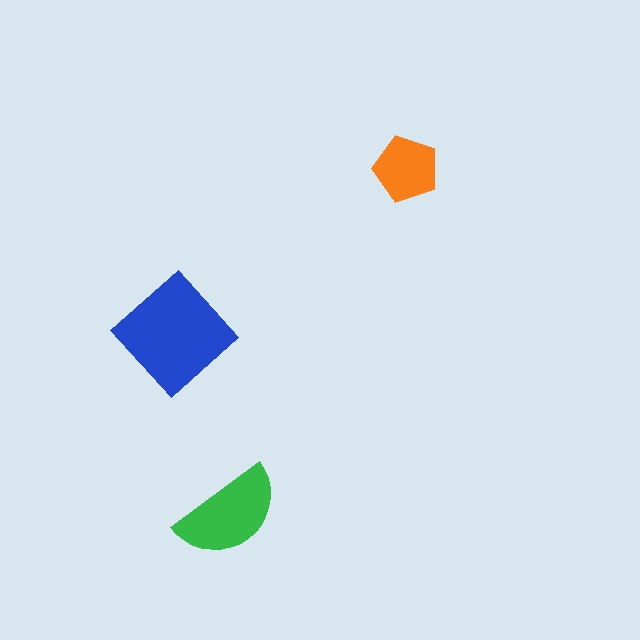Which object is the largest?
The blue diamond.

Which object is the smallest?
The orange pentagon.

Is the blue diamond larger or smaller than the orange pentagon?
Larger.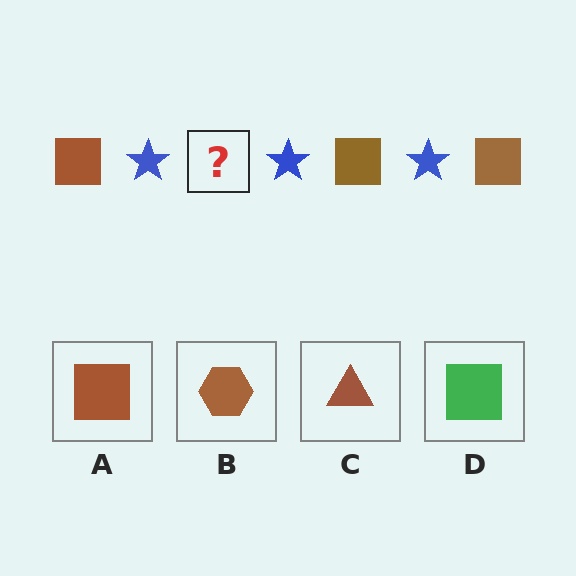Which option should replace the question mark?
Option A.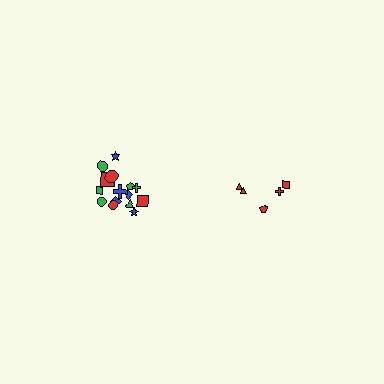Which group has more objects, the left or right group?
The left group.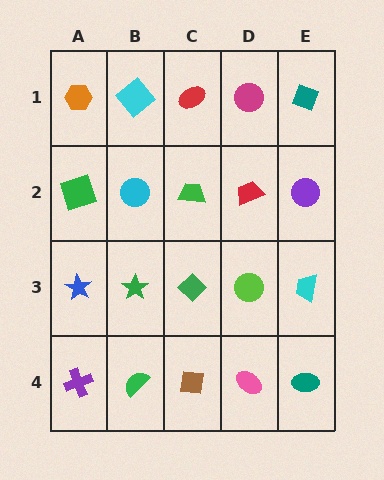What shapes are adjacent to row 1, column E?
A purple circle (row 2, column E), a magenta circle (row 1, column D).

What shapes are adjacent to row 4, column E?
A cyan trapezoid (row 3, column E), a pink ellipse (row 4, column D).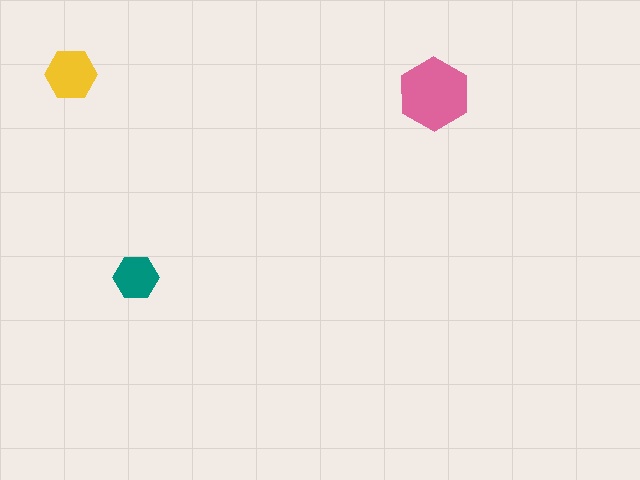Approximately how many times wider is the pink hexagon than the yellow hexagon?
About 1.5 times wider.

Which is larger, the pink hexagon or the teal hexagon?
The pink one.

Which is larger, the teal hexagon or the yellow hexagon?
The yellow one.